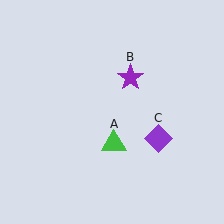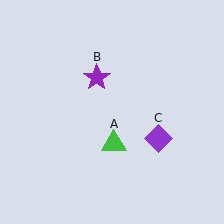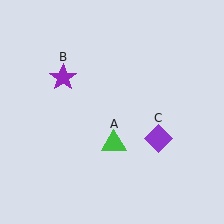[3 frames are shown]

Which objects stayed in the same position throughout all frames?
Green triangle (object A) and purple diamond (object C) remained stationary.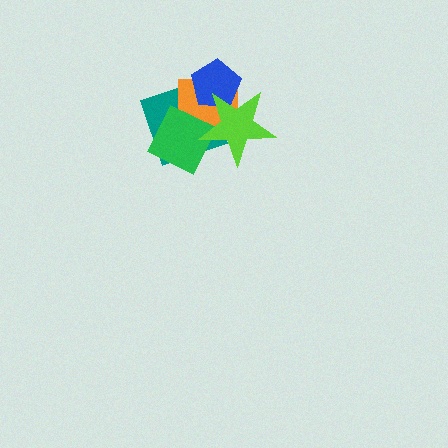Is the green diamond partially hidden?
Yes, it is partially covered by another shape.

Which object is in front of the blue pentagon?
The lime star is in front of the blue pentagon.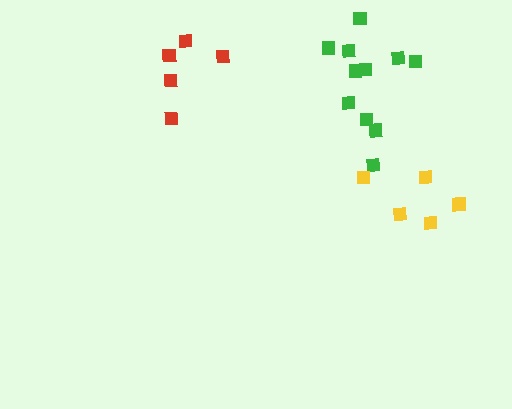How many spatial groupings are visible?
There are 3 spatial groupings.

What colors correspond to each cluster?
The clusters are colored: red, green, yellow.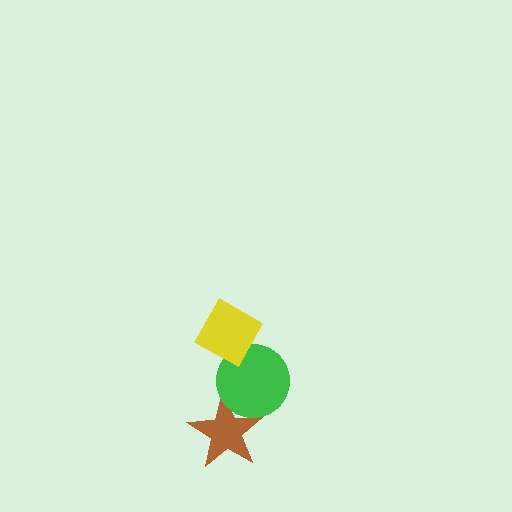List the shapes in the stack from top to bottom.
From top to bottom: the yellow diamond, the green circle, the brown star.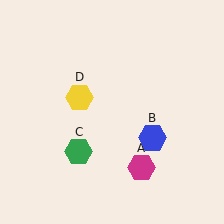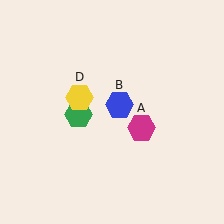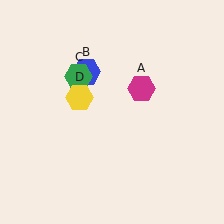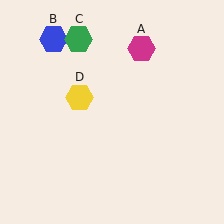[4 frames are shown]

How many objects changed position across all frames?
3 objects changed position: magenta hexagon (object A), blue hexagon (object B), green hexagon (object C).